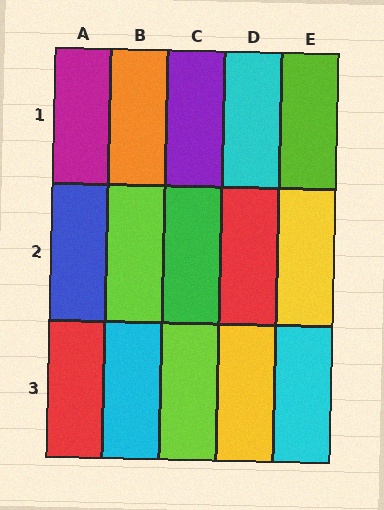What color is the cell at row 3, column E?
Cyan.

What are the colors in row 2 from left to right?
Blue, lime, green, red, yellow.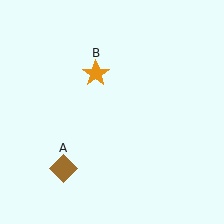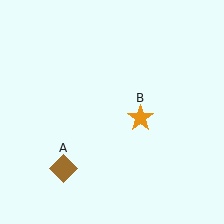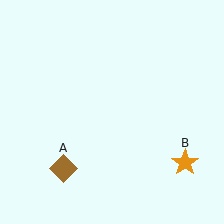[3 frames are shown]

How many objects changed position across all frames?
1 object changed position: orange star (object B).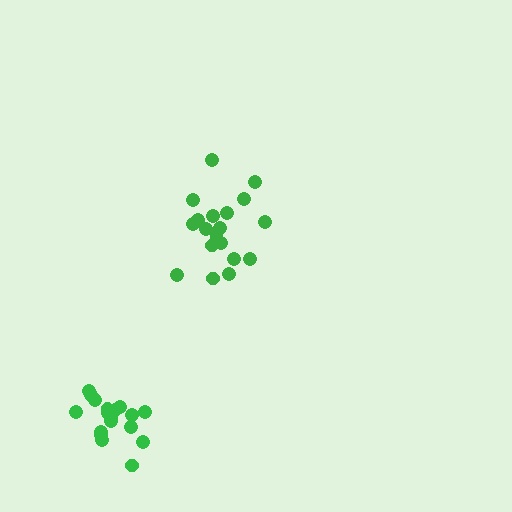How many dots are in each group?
Group 1: 19 dots, Group 2: 18 dots (37 total).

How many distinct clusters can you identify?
There are 2 distinct clusters.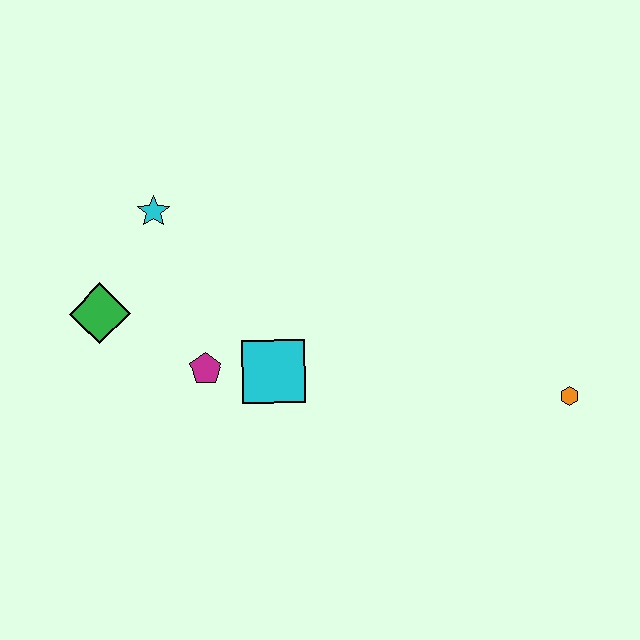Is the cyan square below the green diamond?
Yes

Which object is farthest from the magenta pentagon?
The orange hexagon is farthest from the magenta pentagon.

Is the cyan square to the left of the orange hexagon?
Yes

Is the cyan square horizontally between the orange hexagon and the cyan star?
Yes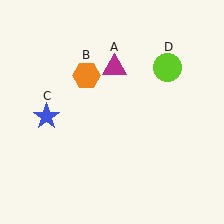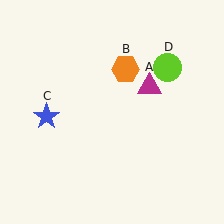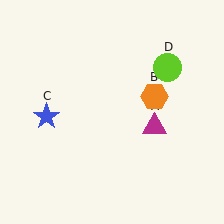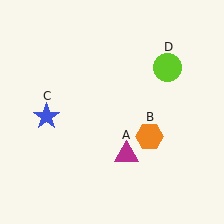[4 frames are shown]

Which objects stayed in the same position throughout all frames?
Blue star (object C) and lime circle (object D) remained stationary.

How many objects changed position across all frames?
2 objects changed position: magenta triangle (object A), orange hexagon (object B).